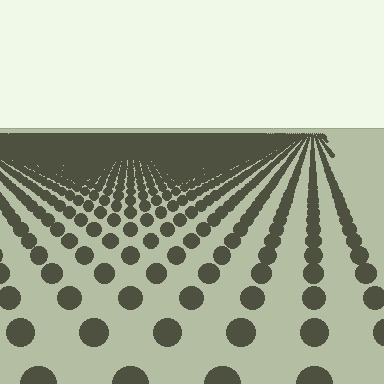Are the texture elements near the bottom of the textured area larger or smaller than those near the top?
Larger. Near the bottom, elements are closer to the viewer and appear at a bigger on-screen size.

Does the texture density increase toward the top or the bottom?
Density increases toward the top.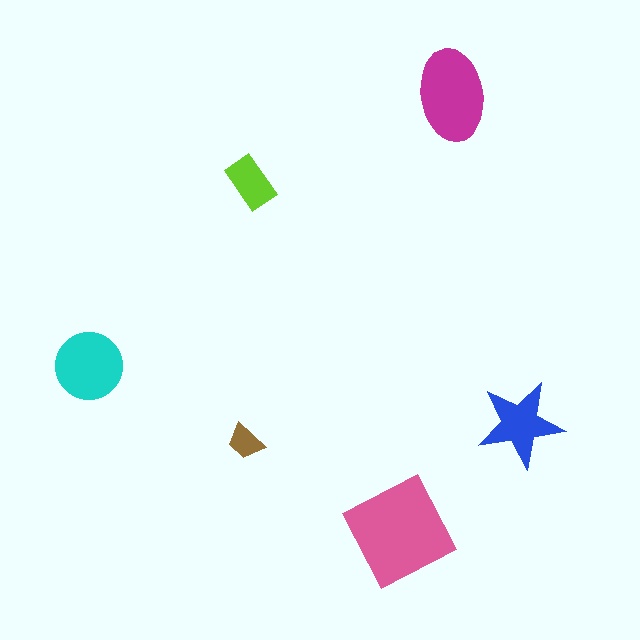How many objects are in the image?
There are 6 objects in the image.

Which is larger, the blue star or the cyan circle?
The cyan circle.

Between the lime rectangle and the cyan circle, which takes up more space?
The cyan circle.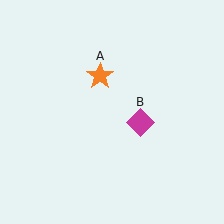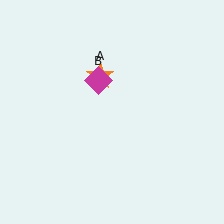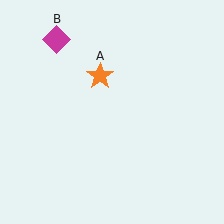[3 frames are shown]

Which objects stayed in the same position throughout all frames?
Orange star (object A) remained stationary.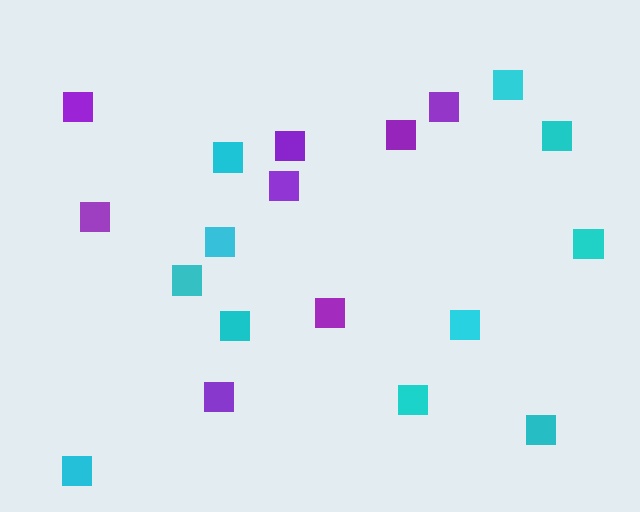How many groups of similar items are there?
There are 2 groups: one group of cyan squares (11) and one group of purple squares (8).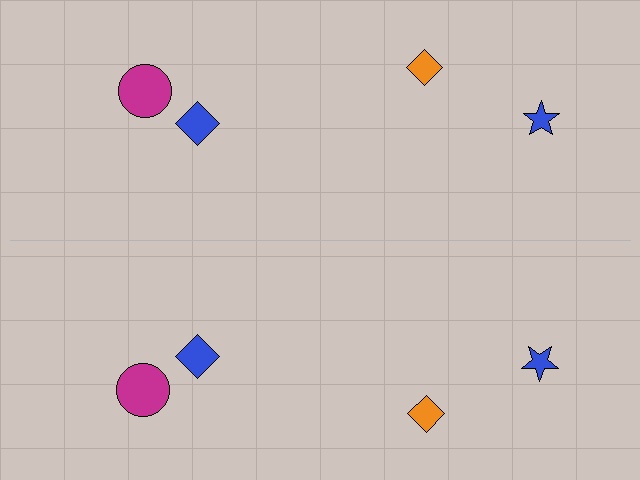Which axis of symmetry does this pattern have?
The pattern has a horizontal axis of symmetry running through the center of the image.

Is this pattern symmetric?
Yes, this pattern has bilateral (reflection) symmetry.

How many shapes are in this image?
There are 8 shapes in this image.